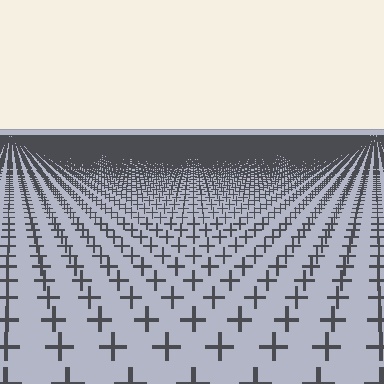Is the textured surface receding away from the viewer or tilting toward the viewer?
The surface is receding away from the viewer. Texture elements get smaller and denser toward the top.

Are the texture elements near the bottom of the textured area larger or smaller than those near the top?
Larger. Near the bottom, elements are closer to the viewer and appear at a bigger on-screen size.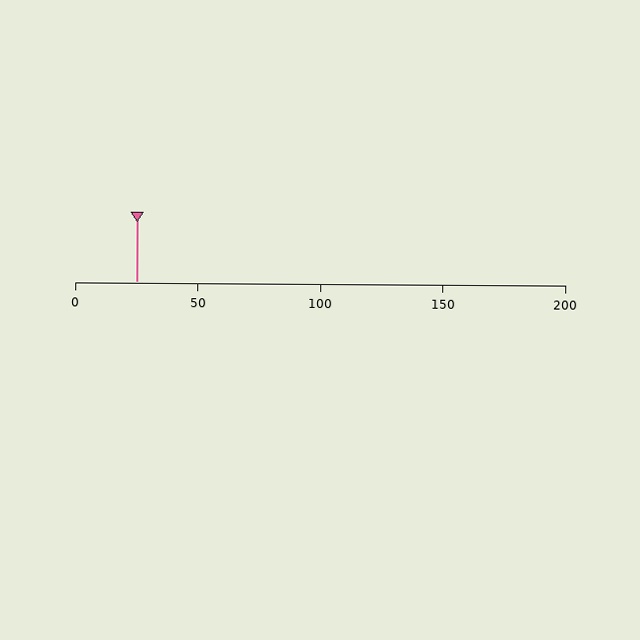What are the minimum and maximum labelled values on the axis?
The axis runs from 0 to 200.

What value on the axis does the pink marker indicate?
The marker indicates approximately 25.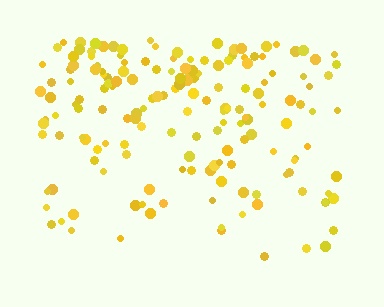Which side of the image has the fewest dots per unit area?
The bottom.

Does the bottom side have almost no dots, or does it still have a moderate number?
Still a moderate number, just noticeably fewer than the top.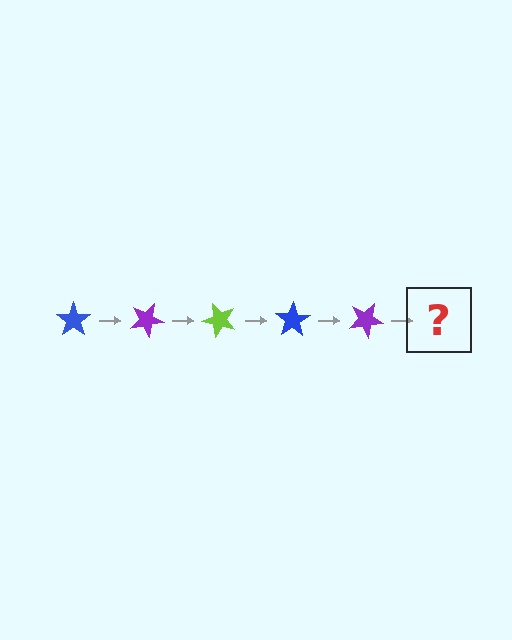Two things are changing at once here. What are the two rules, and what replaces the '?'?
The two rules are that it rotates 25 degrees each step and the color cycles through blue, purple, and lime. The '?' should be a lime star, rotated 125 degrees from the start.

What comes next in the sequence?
The next element should be a lime star, rotated 125 degrees from the start.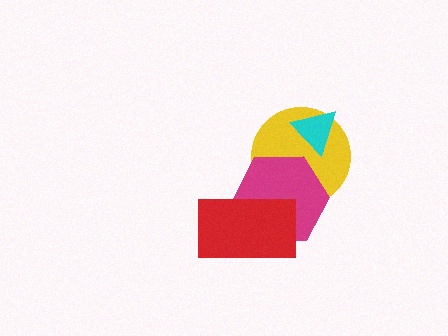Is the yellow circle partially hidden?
Yes, it is partially covered by another shape.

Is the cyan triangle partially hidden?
No, no other shape covers it.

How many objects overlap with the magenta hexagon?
2 objects overlap with the magenta hexagon.